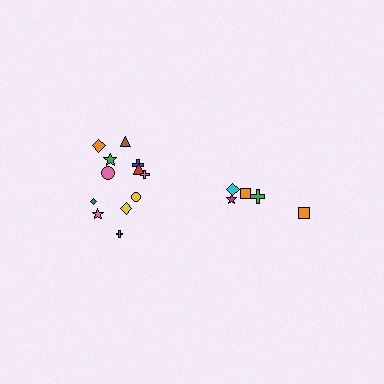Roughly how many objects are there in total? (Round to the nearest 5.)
Roughly 15 objects in total.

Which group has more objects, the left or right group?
The left group.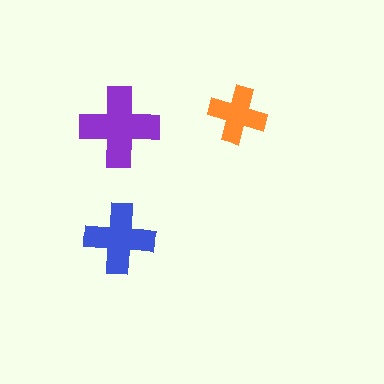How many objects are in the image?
There are 3 objects in the image.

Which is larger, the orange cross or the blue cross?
The blue one.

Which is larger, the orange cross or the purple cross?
The purple one.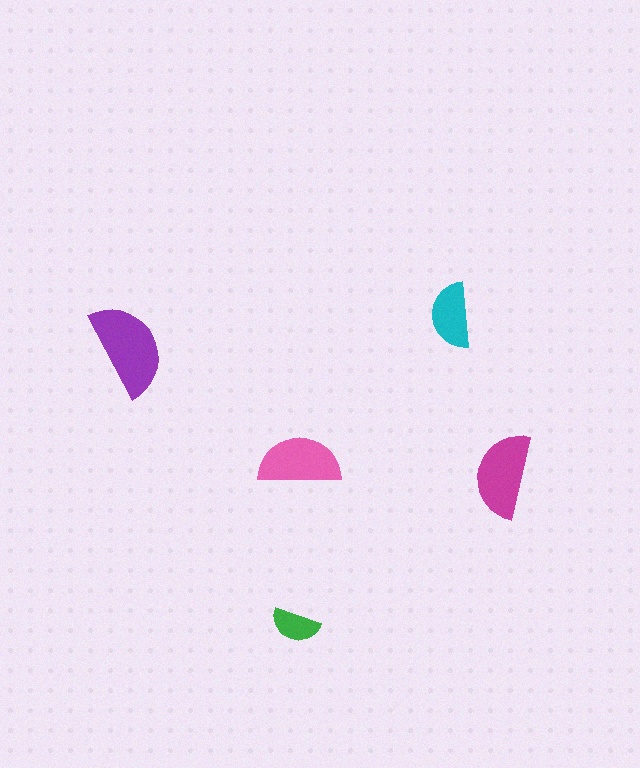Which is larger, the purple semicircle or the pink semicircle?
The purple one.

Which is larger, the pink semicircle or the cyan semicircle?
The pink one.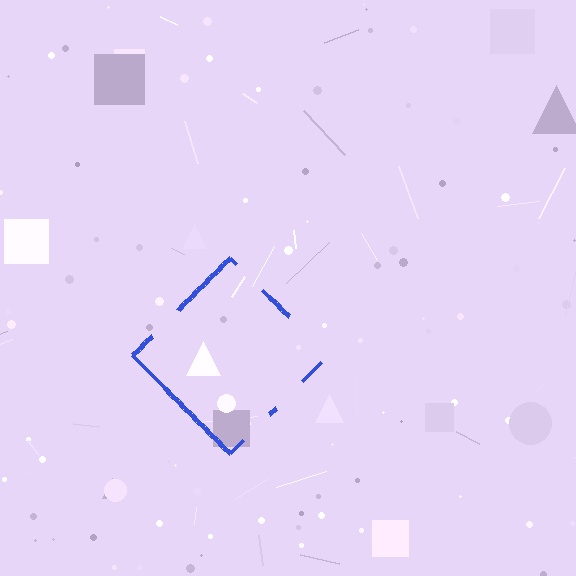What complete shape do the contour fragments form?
The contour fragments form a diamond.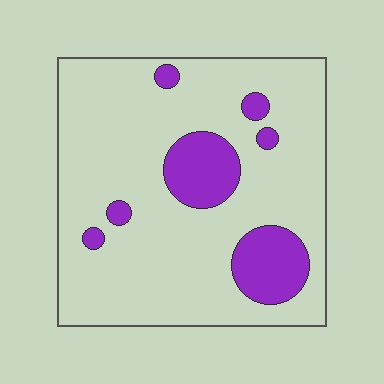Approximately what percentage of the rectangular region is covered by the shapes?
Approximately 15%.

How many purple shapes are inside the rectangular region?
7.